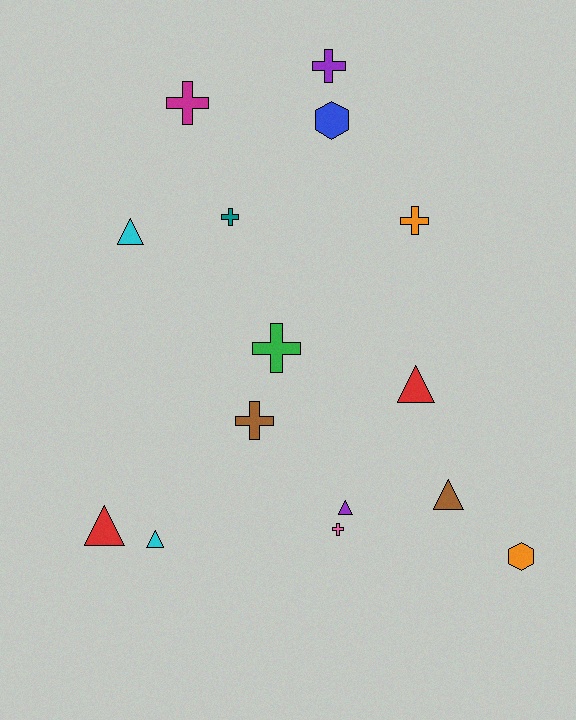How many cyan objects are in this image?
There are 2 cyan objects.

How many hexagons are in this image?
There are 2 hexagons.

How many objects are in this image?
There are 15 objects.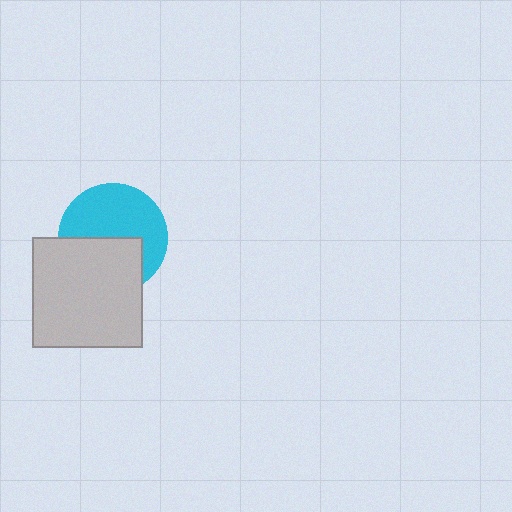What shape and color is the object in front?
The object in front is a light gray square.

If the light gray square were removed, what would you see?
You would see the complete cyan circle.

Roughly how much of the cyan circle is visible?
About half of it is visible (roughly 58%).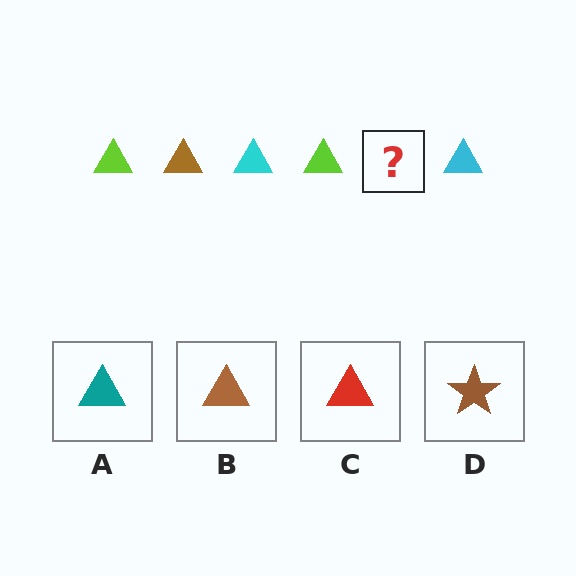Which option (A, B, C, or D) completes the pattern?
B.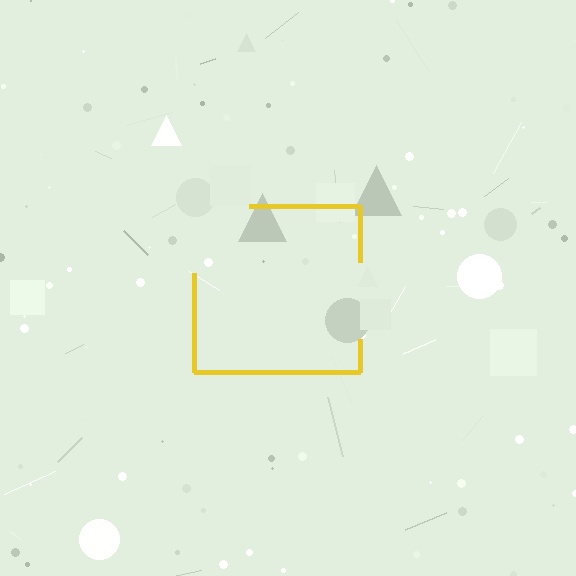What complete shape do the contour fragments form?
The contour fragments form a square.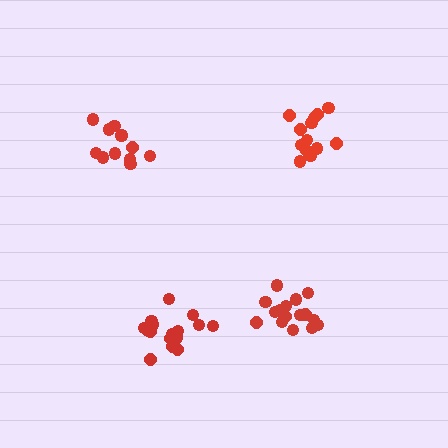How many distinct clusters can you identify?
There are 4 distinct clusters.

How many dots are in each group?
Group 1: 13 dots, Group 2: 16 dots, Group 3: 18 dots, Group 4: 13 dots (60 total).